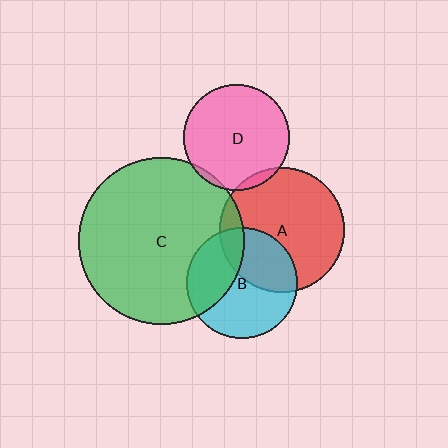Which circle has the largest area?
Circle C (green).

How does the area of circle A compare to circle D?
Approximately 1.4 times.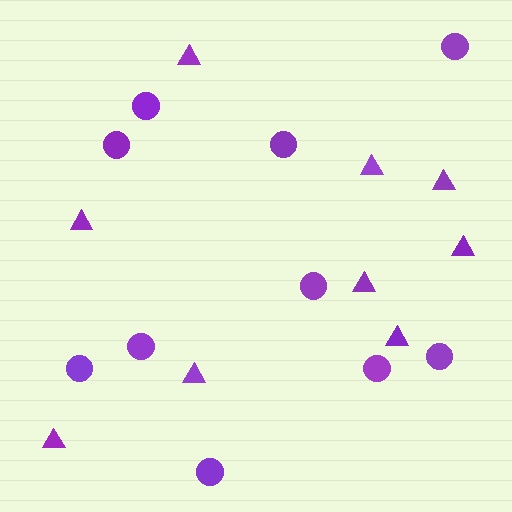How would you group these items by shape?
There are 2 groups: one group of triangles (9) and one group of circles (10).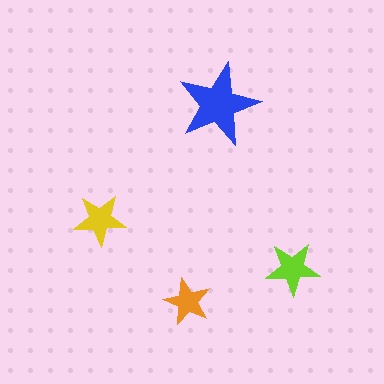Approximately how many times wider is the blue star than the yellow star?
About 1.5 times wider.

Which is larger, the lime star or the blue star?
The blue one.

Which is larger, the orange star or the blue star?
The blue one.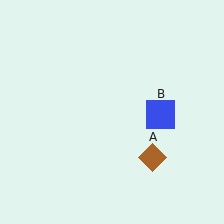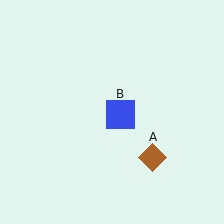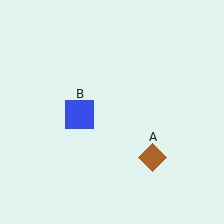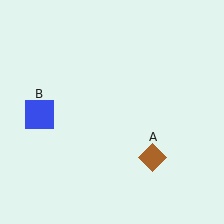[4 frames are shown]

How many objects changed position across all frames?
1 object changed position: blue square (object B).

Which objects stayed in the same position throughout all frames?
Brown diamond (object A) remained stationary.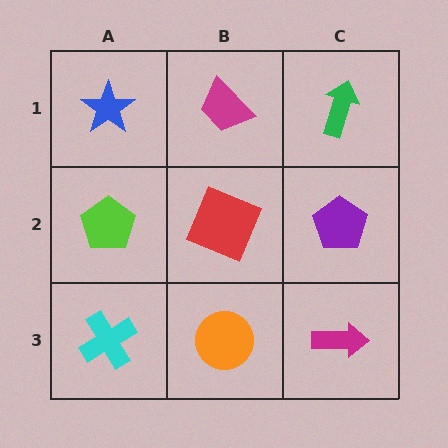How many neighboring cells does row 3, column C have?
2.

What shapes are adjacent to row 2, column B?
A magenta trapezoid (row 1, column B), an orange circle (row 3, column B), a lime pentagon (row 2, column A), a purple pentagon (row 2, column C).